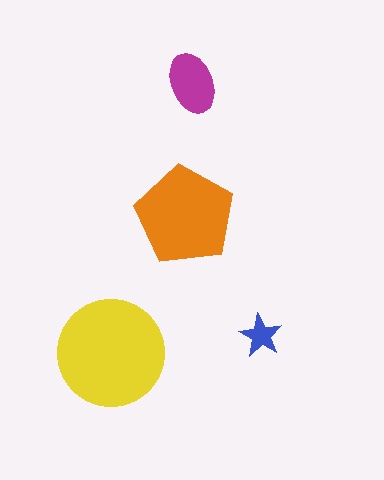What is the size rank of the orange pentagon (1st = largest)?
2nd.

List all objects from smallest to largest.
The blue star, the magenta ellipse, the orange pentagon, the yellow circle.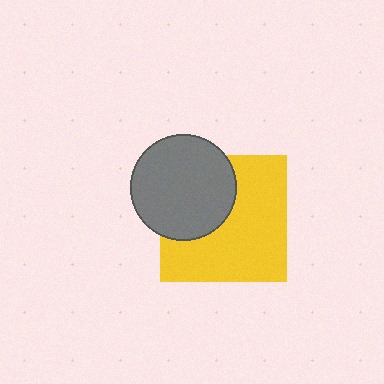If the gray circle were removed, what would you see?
You would see the complete yellow square.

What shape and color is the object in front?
The object in front is a gray circle.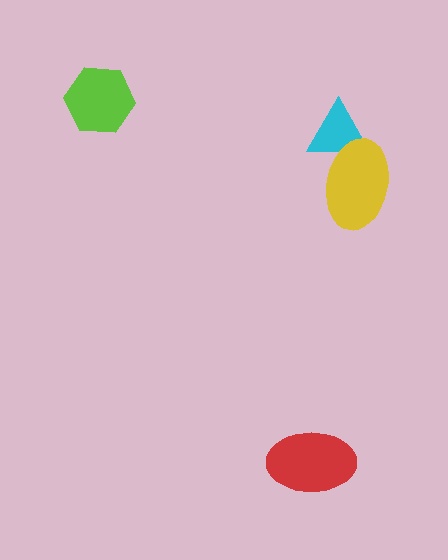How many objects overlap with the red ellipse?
0 objects overlap with the red ellipse.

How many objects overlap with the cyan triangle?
1 object overlaps with the cyan triangle.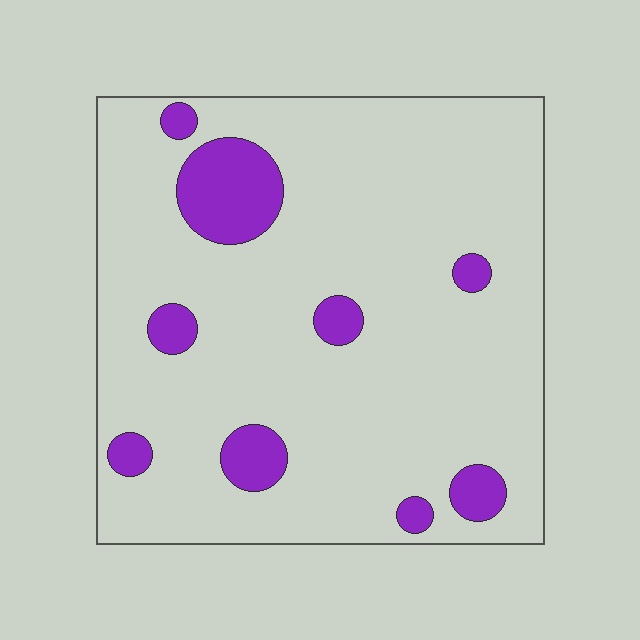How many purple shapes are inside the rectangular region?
9.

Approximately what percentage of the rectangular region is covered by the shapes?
Approximately 10%.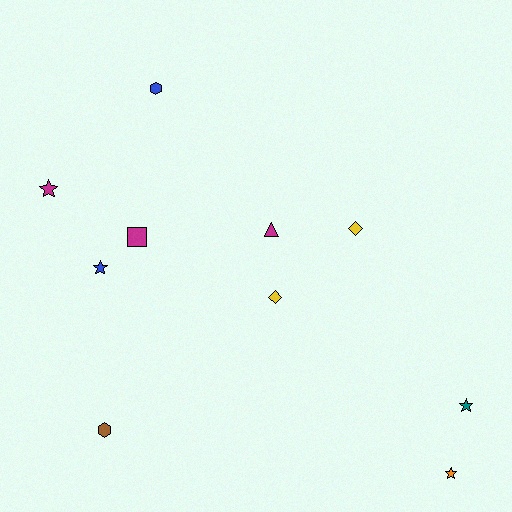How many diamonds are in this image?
There are 2 diamonds.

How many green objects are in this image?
There are no green objects.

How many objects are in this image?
There are 10 objects.